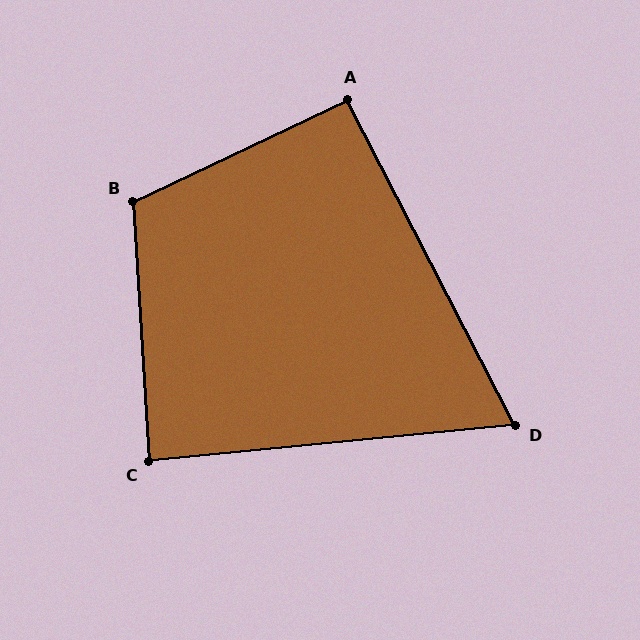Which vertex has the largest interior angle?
B, at approximately 112 degrees.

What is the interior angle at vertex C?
Approximately 88 degrees (approximately right).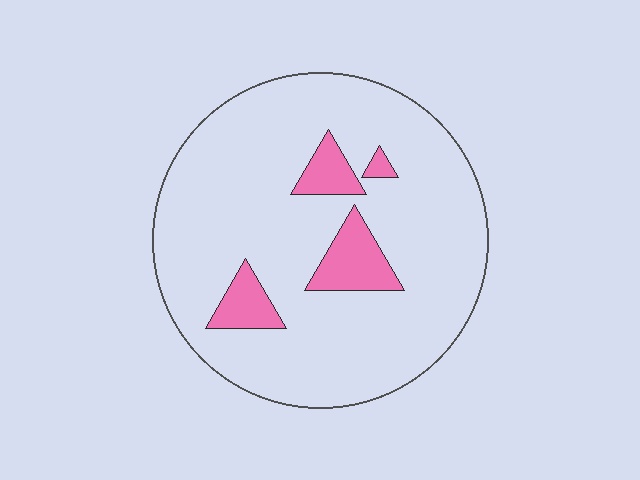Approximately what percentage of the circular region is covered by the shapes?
Approximately 10%.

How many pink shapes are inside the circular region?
4.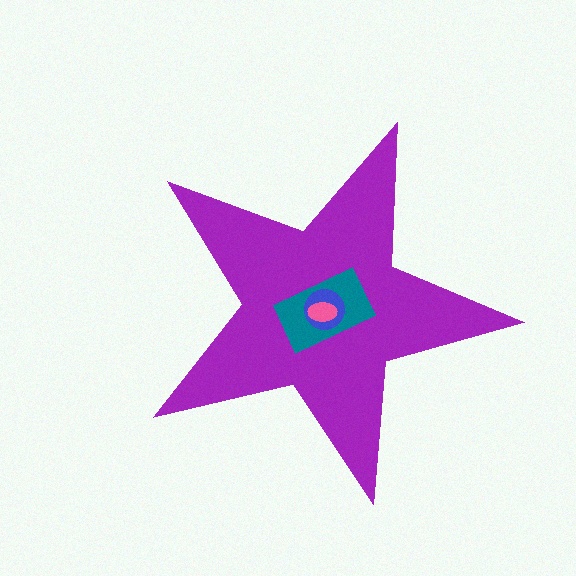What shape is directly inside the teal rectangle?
The blue circle.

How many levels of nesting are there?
4.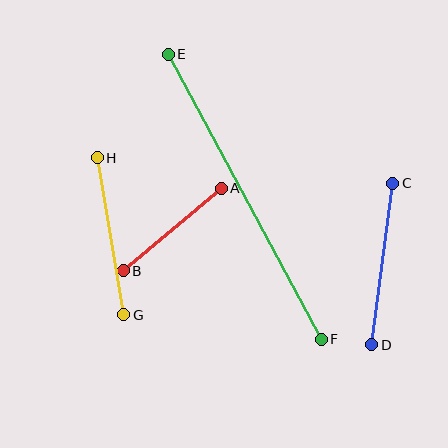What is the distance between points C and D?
The distance is approximately 163 pixels.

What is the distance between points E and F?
The distance is approximately 323 pixels.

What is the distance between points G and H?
The distance is approximately 160 pixels.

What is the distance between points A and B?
The distance is approximately 128 pixels.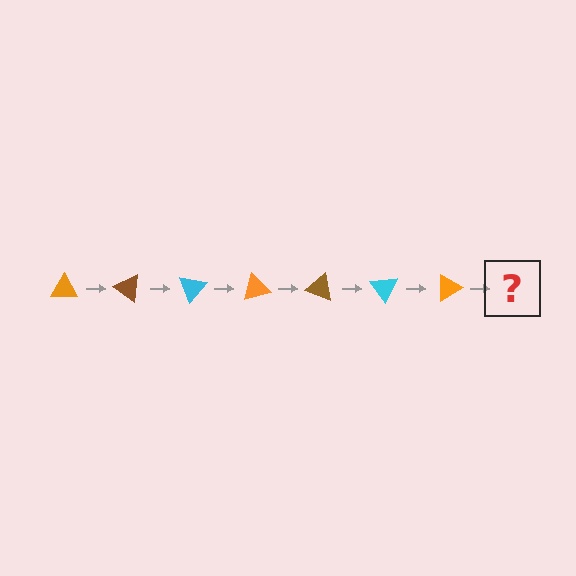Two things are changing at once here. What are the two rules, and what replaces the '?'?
The two rules are that it rotates 35 degrees each step and the color cycles through orange, brown, and cyan. The '?' should be a brown triangle, rotated 245 degrees from the start.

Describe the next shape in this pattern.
It should be a brown triangle, rotated 245 degrees from the start.